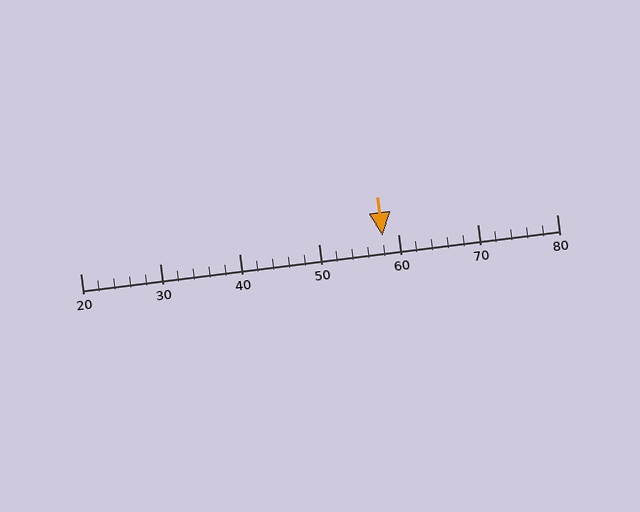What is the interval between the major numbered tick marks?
The major tick marks are spaced 10 units apart.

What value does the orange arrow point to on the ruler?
The orange arrow points to approximately 58.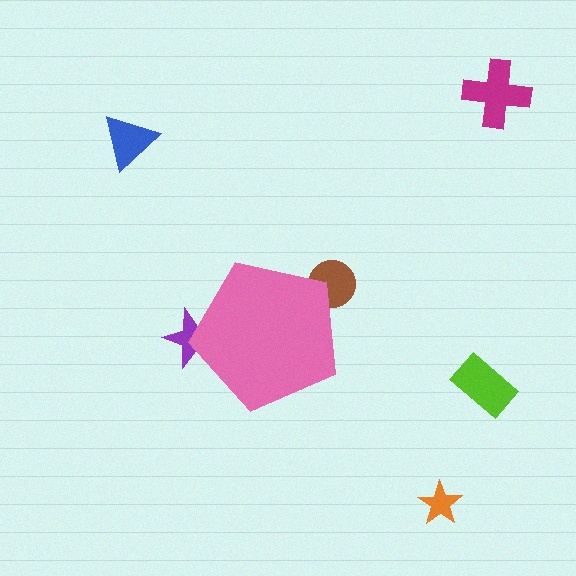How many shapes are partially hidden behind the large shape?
2 shapes are partially hidden.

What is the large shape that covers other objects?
A pink pentagon.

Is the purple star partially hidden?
Yes, the purple star is partially hidden behind the pink pentagon.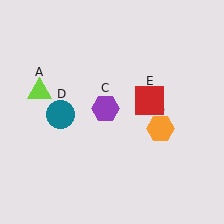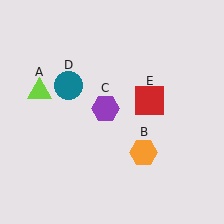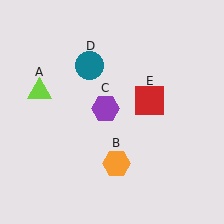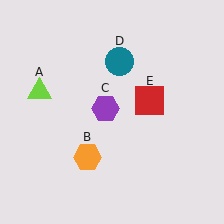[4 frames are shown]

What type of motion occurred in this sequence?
The orange hexagon (object B), teal circle (object D) rotated clockwise around the center of the scene.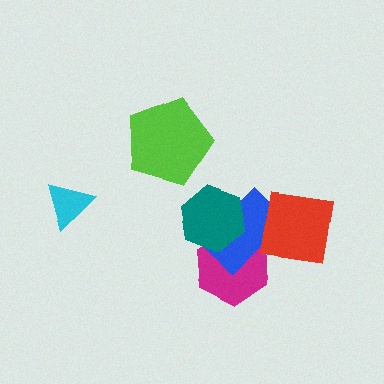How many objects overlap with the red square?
1 object overlaps with the red square.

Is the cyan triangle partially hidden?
No, no other shape covers it.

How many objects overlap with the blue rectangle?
3 objects overlap with the blue rectangle.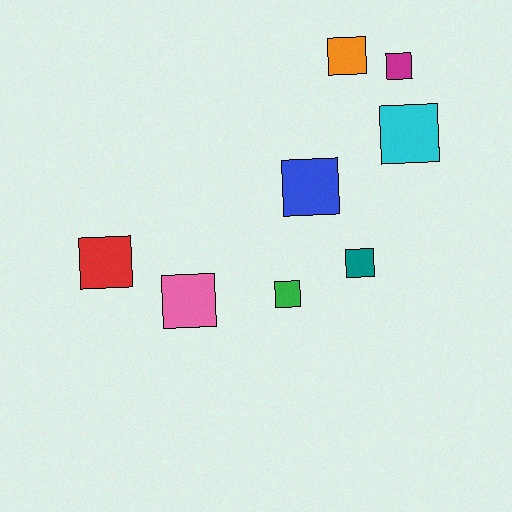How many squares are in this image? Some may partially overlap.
There are 8 squares.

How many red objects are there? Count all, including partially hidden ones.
There is 1 red object.